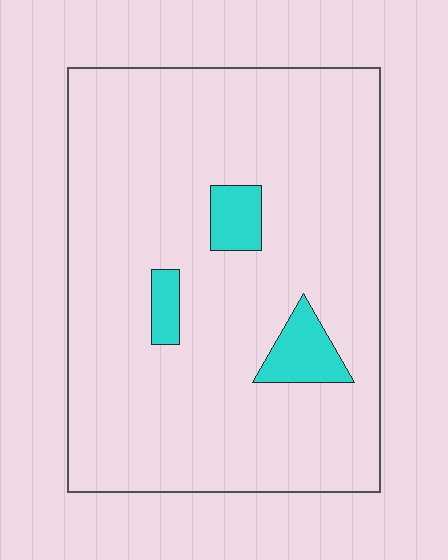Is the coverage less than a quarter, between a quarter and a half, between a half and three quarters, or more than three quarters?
Less than a quarter.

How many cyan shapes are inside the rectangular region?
3.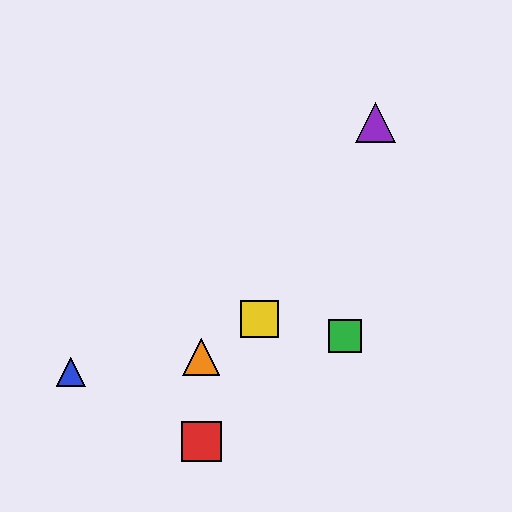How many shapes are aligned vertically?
2 shapes (the red square, the orange triangle) are aligned vertically.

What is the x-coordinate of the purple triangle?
The purple triangle is at x≈375.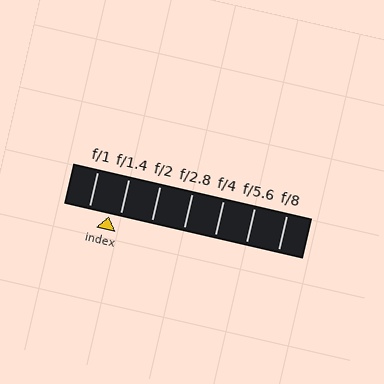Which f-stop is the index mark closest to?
The index mark is closest to f/1.4.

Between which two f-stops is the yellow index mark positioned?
The index mark is between f/1 and f/1.4.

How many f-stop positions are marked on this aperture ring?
There are 7 f-stop positions marked.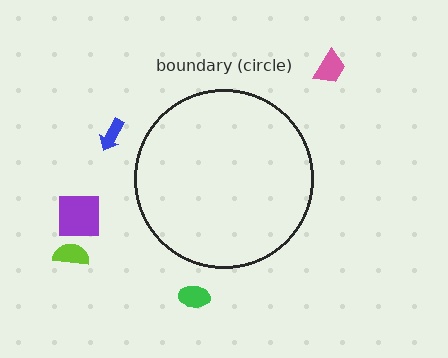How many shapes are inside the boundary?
0 inside, 5 outside.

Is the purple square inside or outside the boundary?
Outside.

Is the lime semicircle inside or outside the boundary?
Outside.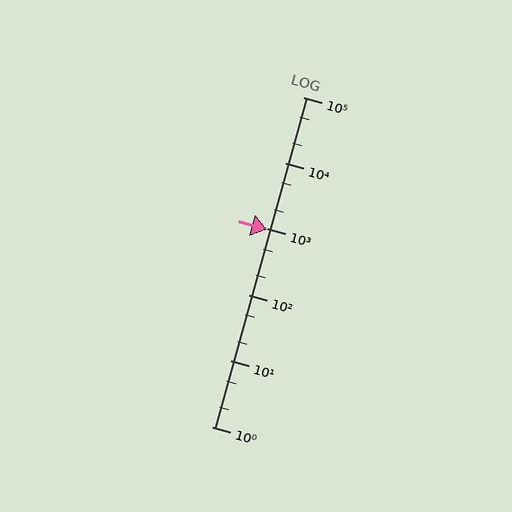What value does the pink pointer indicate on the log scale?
The pointer indicates approximately 970.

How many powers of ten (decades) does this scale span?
The scale spans 5 decades, from 1 to 100000.